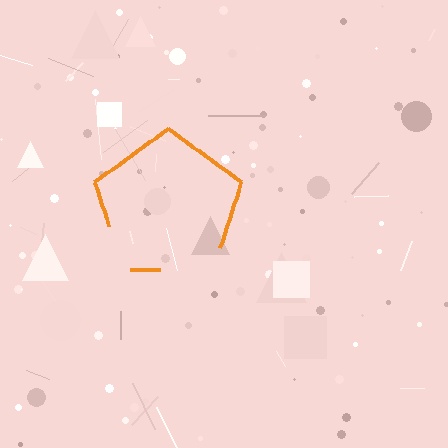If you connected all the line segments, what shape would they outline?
They would outline a pentagon.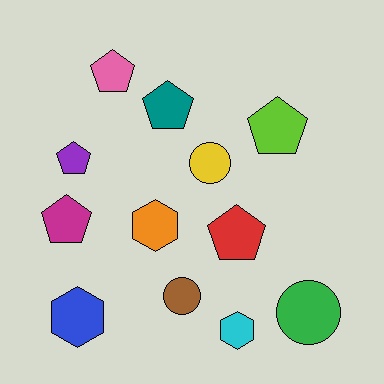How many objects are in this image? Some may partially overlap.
There are 12 objects.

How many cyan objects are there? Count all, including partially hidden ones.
There is 1 cyan object.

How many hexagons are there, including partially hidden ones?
There are 3 hexagons.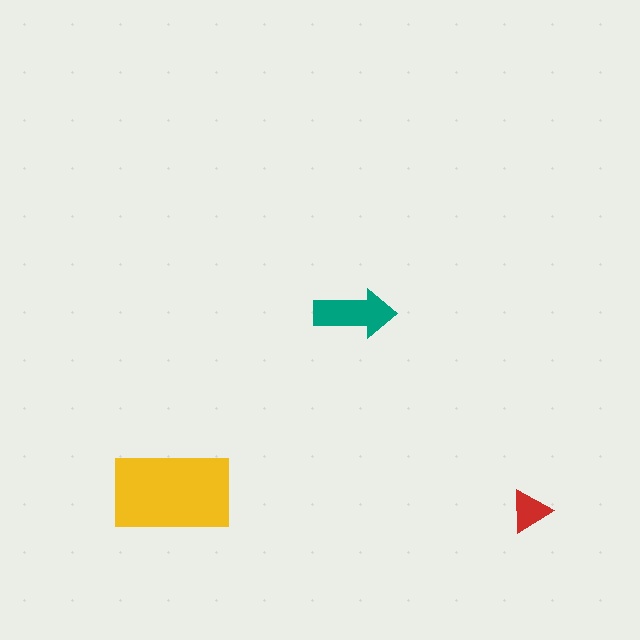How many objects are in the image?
There are 3 objects in the image.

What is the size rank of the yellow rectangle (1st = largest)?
1st.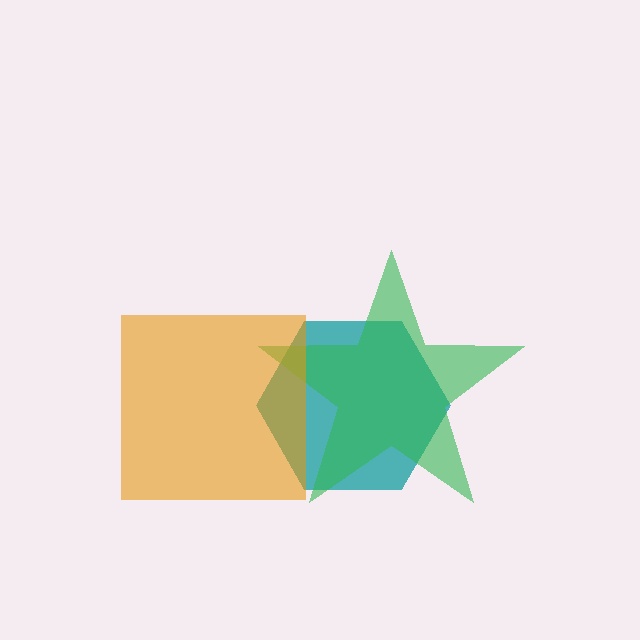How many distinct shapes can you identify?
There are 3 distinct shapes: a teal hexagon, a green star, an orange square.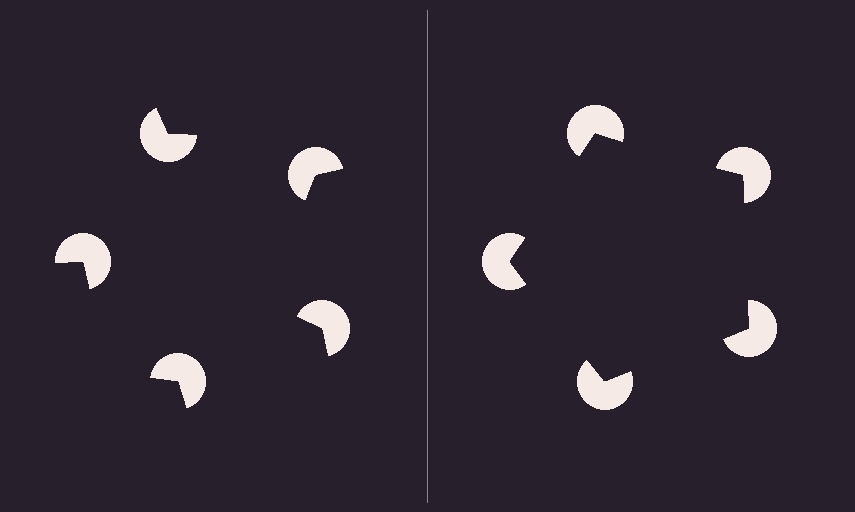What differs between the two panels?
The pac-man discs are positioned identically on both sides; only the wedge orientations differ. On the right they align to a pentagon; on the left they are misaligned.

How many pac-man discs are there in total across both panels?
10 — 5 on each side.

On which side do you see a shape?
An illusory pentagon appears on the right side. On the left side the wedge cuts are rotated, so no coherent shape forms.